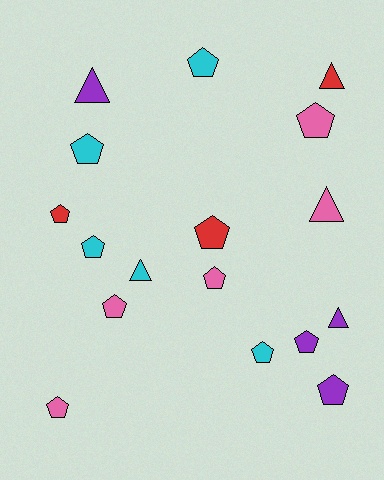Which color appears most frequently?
Cyan, with 5 objects.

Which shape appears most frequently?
Pentagon, with 12 objects.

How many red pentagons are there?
There are 2 red pentagons.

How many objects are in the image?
There are 17 objects.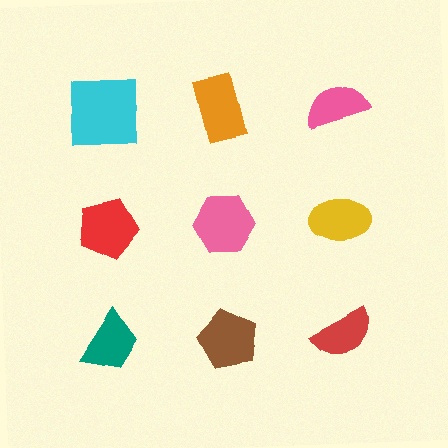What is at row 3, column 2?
A brown pentagon.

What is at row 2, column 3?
A yellow ellipse.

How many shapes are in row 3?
3 shapes.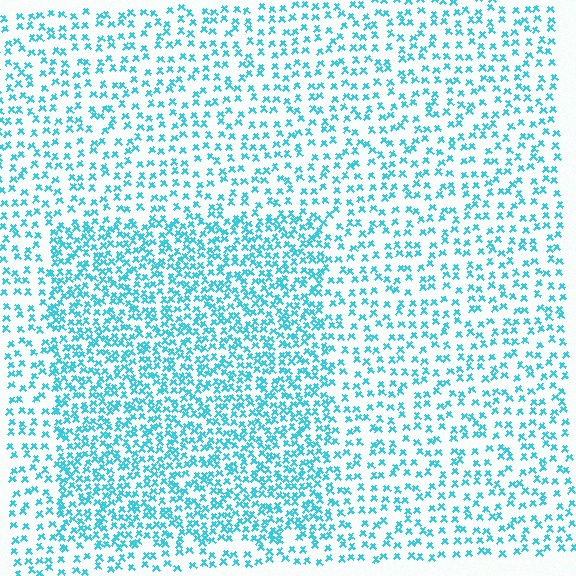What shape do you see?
I see a rectangle.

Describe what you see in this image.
The image contains small cyan elements arranged at two different densities. A rectangle-shaped region is visible where the elements are more densely packed than the surrounding area.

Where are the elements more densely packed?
The elements are more densely packed inside the rectangle boundary.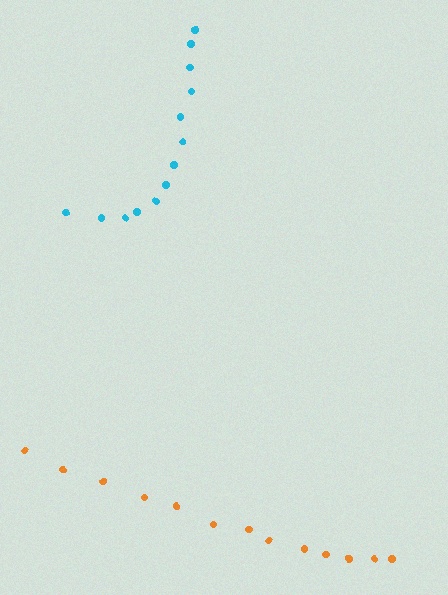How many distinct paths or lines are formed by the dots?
There are 2 distinct paths.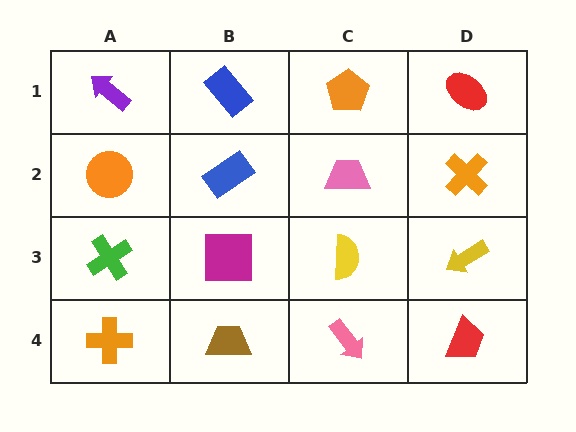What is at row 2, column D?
An orange cross.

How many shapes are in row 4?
4 shapes.